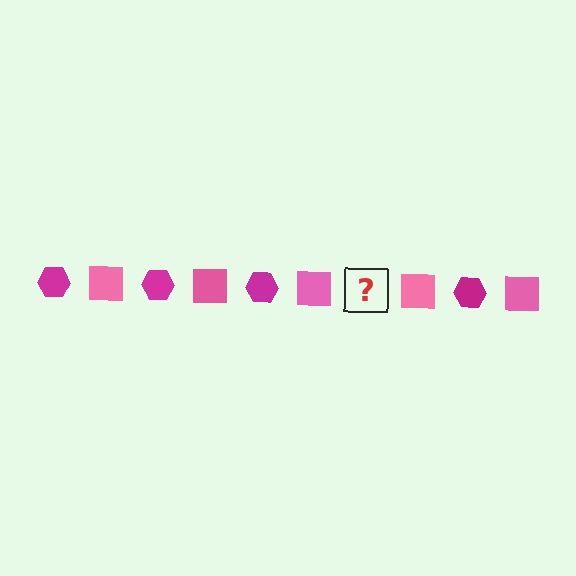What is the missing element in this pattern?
The missing element is a magenta hexagon.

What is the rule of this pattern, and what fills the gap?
The rule is that the pattern alternates between magenta hexagon and pink square. The gap should be filled with a magenta hexagon.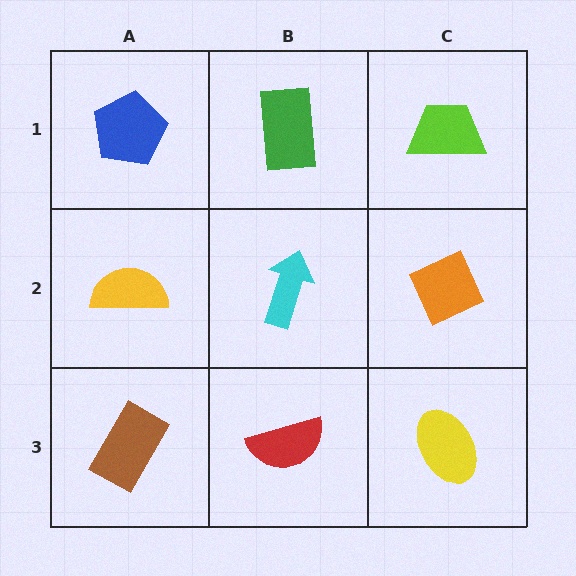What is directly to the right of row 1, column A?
A green rectangle.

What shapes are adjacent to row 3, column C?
An orange diamond (row 2, column C), a red semicircle (row 3, column B).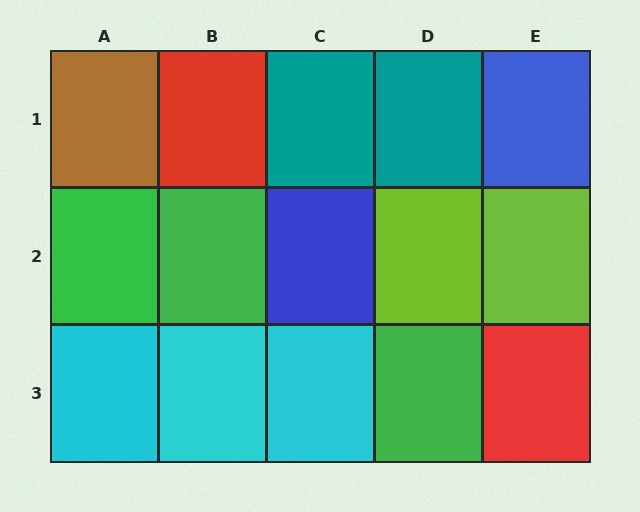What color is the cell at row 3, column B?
Cyan.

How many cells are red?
2 cells are red.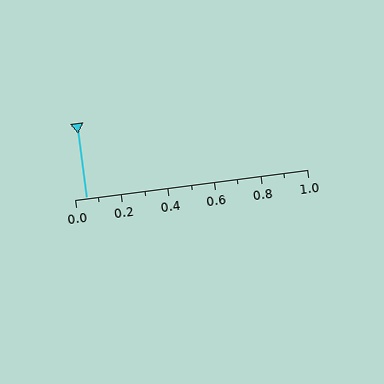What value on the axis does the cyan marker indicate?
The marker indicates approximately 0.05.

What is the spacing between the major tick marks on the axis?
The major ticks are spaced 0.2 apart.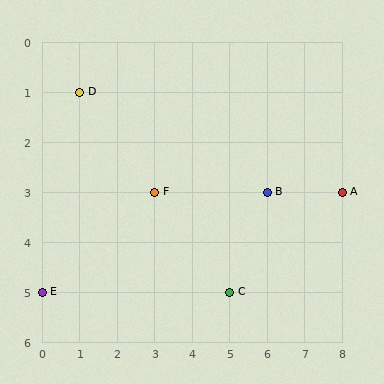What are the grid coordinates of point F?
Point F is at grid coordinates (3, 3).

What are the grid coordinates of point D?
Point D is at grid coordinates (1, 1).